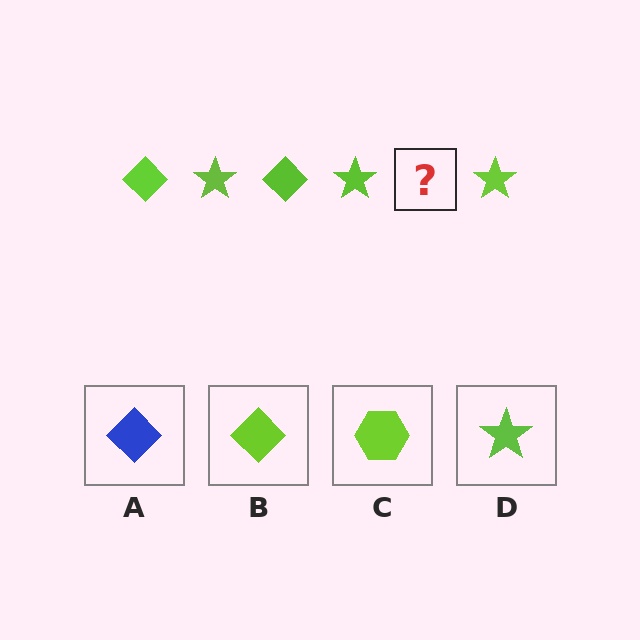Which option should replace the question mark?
Option B.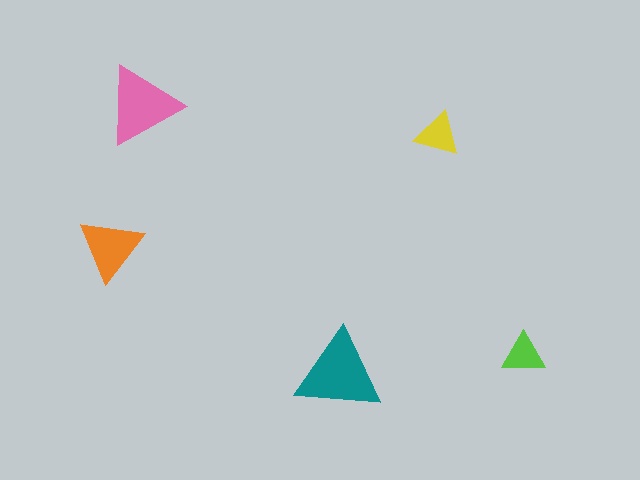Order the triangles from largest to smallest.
the teal one, the pink one, the orange one, the yellow one, the lime one.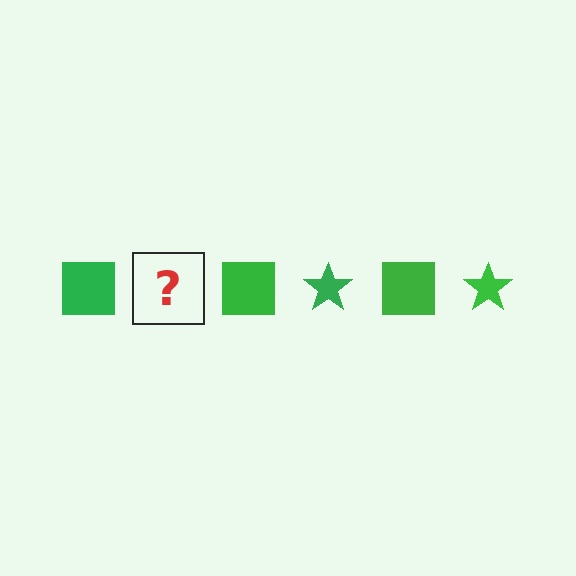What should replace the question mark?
The question mark should be replaced with a green star.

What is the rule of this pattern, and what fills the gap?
The rule is that the pattern cycles through square, star shapes in green. The gap should be filled with a green star.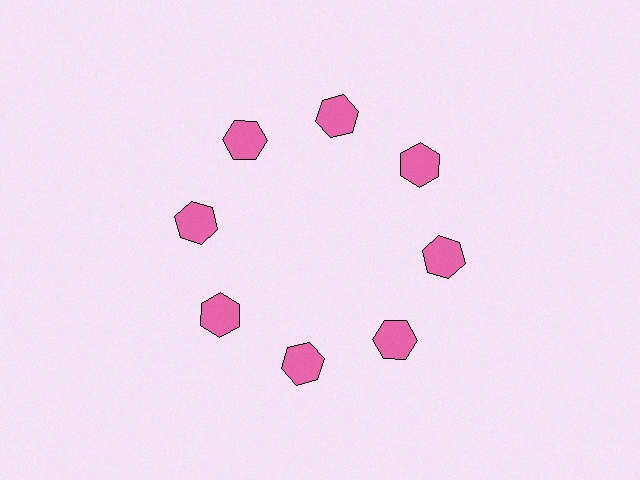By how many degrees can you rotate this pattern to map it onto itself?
The pattern maps onto itself every 45 degrees of rotation.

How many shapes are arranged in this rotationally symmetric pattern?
There are 8 shapes, arranged in 8 groups of 1.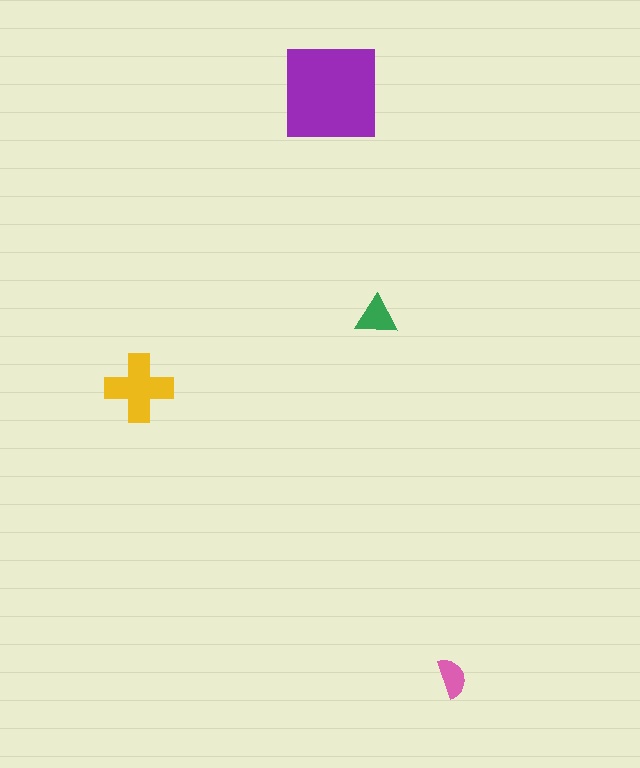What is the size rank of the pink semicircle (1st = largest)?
4th.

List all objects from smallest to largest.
The pink semicircle, the green triangle, the yellow cross, the purple square.